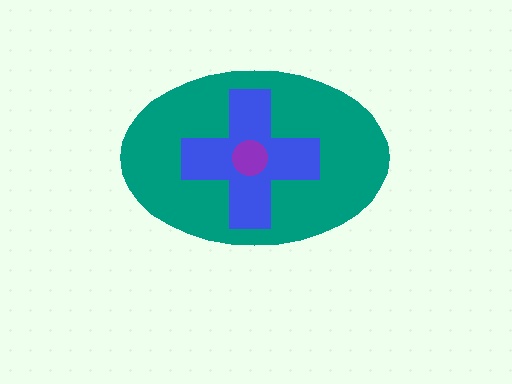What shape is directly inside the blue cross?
The purple circle.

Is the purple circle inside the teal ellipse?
Yes.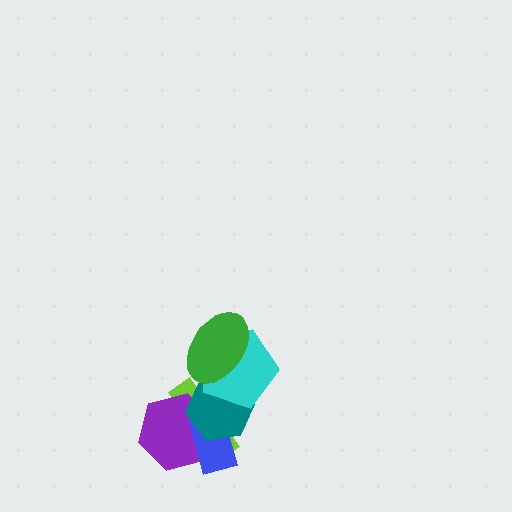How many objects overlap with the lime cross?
5 objects overlap with the lime cross.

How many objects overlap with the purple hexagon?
3 objects overlap with the purple hexagon.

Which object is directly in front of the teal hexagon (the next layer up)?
The cyan pentagon is directly in front of the teal hexagon.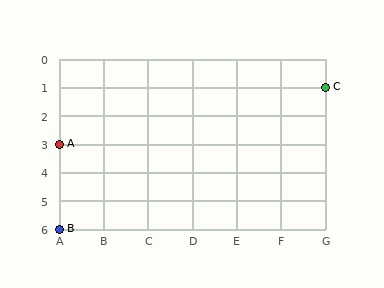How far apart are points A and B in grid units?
Points A and B are 3 rows apart.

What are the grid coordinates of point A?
Point A is at grid coordinates (A, 3).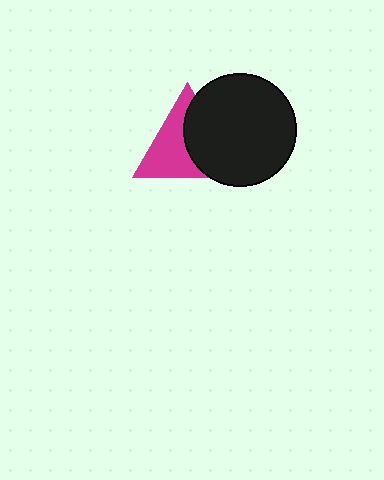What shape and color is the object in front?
The object in front is a black circle.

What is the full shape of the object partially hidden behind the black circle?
The partially hidden object is a magenta triangle.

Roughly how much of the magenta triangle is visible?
About half of it is visible (roughly 53%).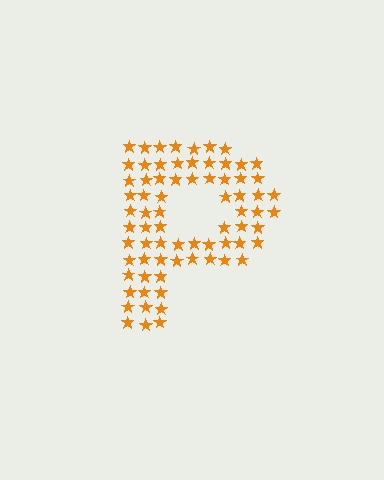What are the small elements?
The small elements are stars.